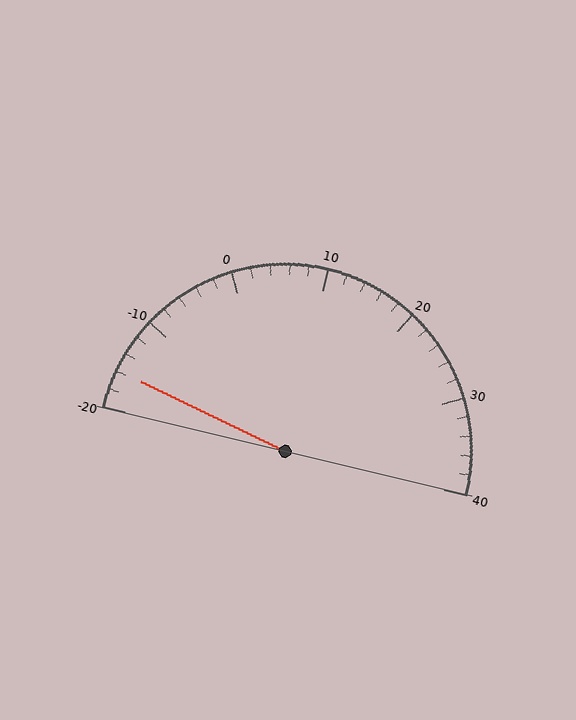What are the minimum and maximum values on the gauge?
The gauge ranges from -20 to 40.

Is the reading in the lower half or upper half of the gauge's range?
The reading is in the lower half of the range (-20 to 40).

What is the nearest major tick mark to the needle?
The nearest major tick mark is -20.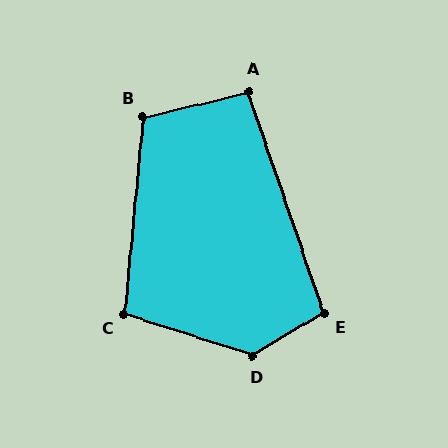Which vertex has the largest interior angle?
D, at approximately 132 degrees.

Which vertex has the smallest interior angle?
A, at approximately 95 degrees.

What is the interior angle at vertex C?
Approximately 103 degrees (obtuse).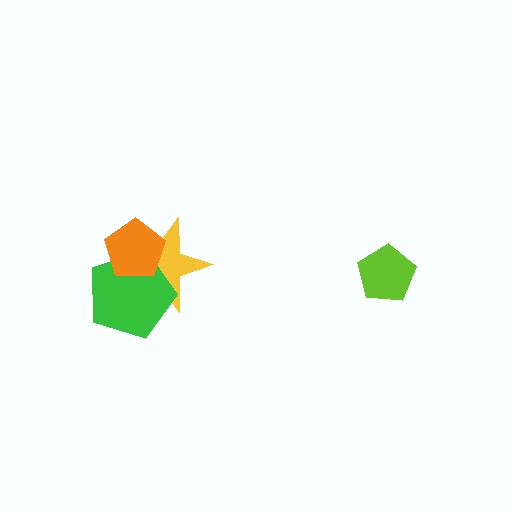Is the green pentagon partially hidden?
Yes, it is partially covered by another shape.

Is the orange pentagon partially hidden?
No, no other shape covers it.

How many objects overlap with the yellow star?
2 objects overlap with the yellow star.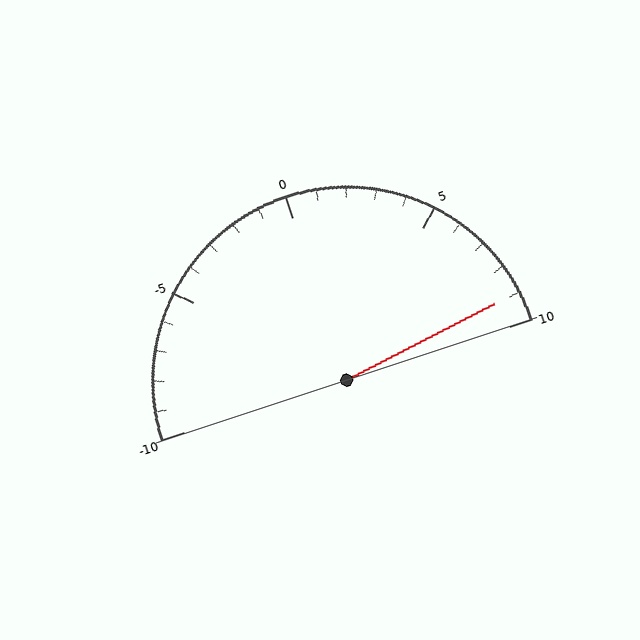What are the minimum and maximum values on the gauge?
The gauge ranges from -10 to 10.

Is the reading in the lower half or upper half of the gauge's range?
The reading is in the upper half of the range (-10 to 10).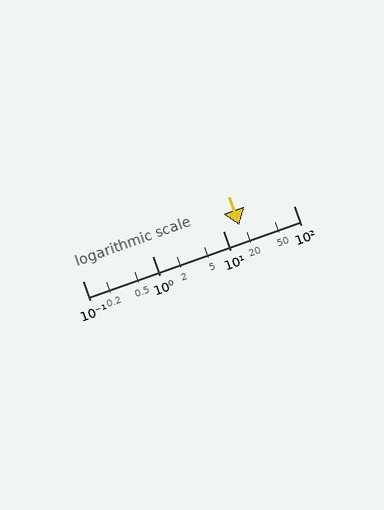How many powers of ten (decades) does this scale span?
The scale spans 3 decades, from 0.1 to 100.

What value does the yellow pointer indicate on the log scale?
The pointer indicates approximately 17.